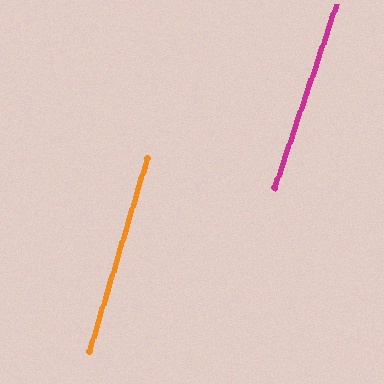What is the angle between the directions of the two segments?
Approximately 2 degrees.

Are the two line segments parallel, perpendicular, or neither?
Parallel — their directions differ by only 1.8°.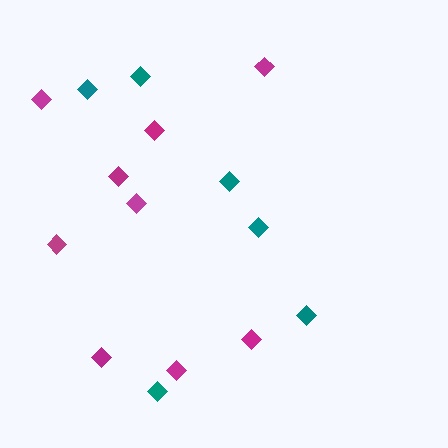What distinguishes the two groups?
There are 2 groups: one group of teal diamonds (6) and one group of magenta diamonds (9).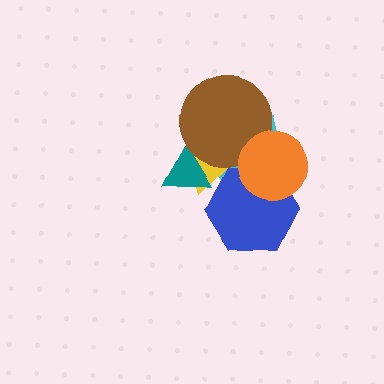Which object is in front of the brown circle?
The orange circle is in front of the brown circle.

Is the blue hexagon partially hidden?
Yes, it is partially covered by another shape.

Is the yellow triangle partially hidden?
Yes, it is partially covered by another shape.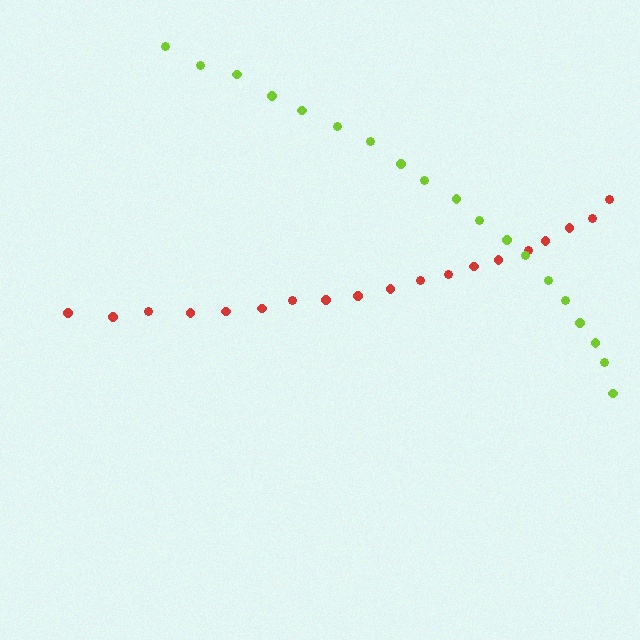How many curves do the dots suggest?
There are 2 distinct paths.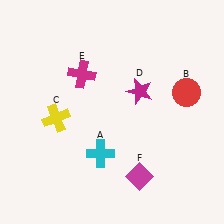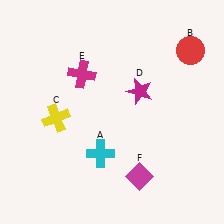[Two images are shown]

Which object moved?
The red circle (B) moved up.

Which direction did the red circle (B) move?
The red circle (B) moved up.